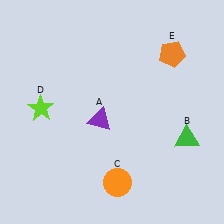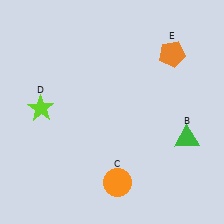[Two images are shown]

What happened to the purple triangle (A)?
The purple triangle (A) was removed in Image 2. It was in the bottom-left area of Image 1.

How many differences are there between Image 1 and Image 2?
There is 1 difference between the two images.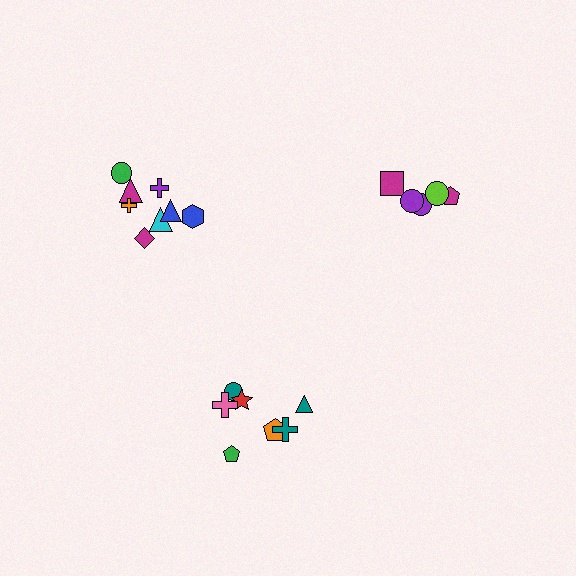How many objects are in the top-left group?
There are 8 objects.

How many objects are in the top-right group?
There are 5 objects.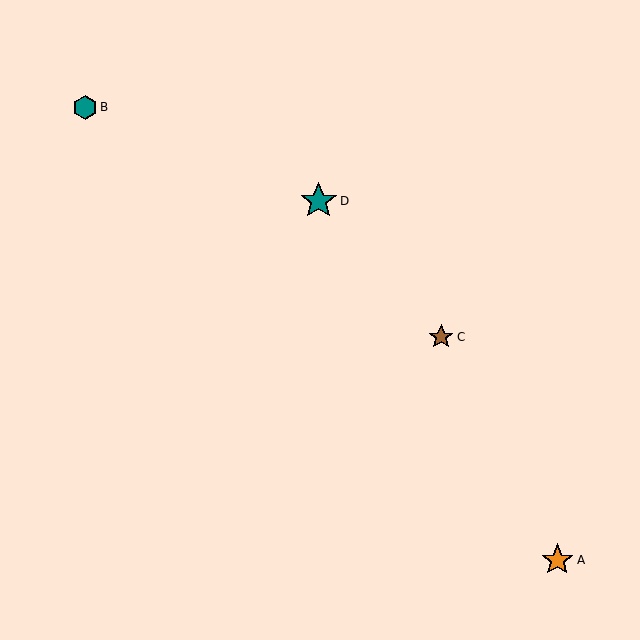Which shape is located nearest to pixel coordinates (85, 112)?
The teal hexagon (labeled B) at (85, 107) is nearest to that location.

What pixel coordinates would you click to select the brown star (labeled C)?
Click at (441, 337) to select the brown star C.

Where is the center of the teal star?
The center of the teal star is at (319, 201).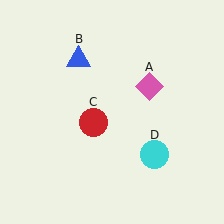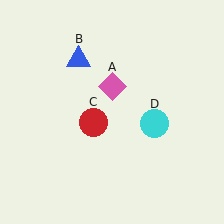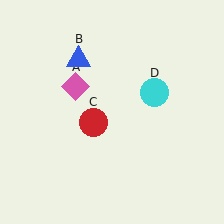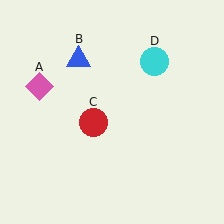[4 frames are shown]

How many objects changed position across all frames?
2 objects changed position: pink diamond (object A), cyan circle (object D).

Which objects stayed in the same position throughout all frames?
Blue triangle (object B) and red circle (object C) remained stationary.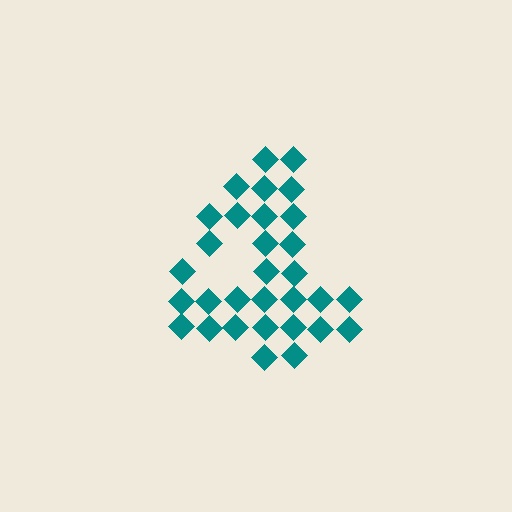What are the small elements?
The small elements are diamonds.